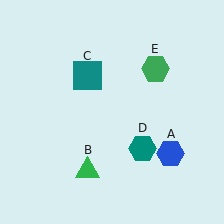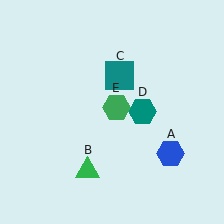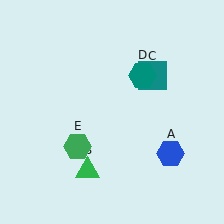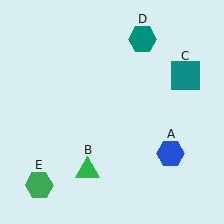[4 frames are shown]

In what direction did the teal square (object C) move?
The teal square (object C) moved right.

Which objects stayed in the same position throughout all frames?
Blue hexagon (object A) and green triangle (object B) remained stationary.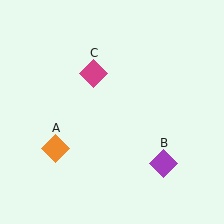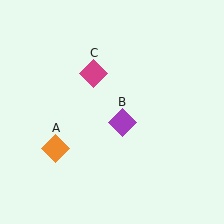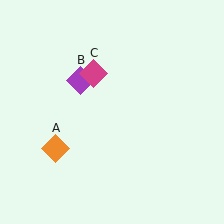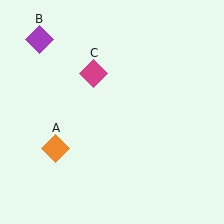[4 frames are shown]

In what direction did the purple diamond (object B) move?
The purple diamond (object B) moved up and to the left.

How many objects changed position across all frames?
1 object changed position: purple diamond (object B).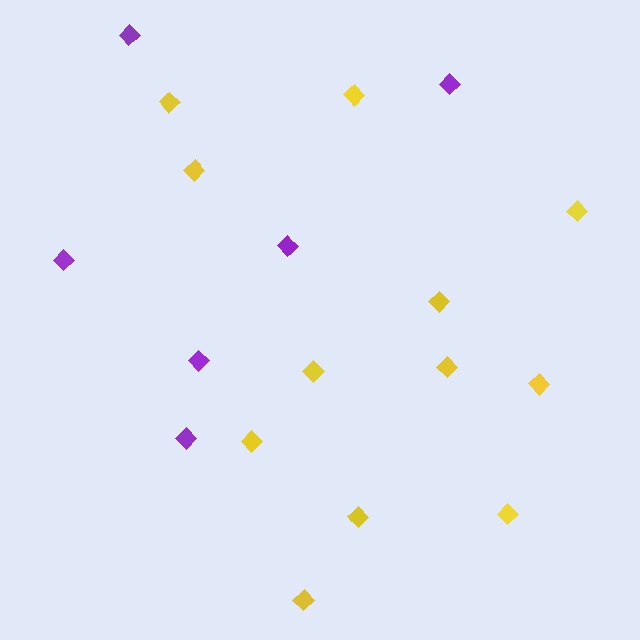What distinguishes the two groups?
There are 2 groups: one group of yellow diamonds (12) and one group of purple diamonds (6).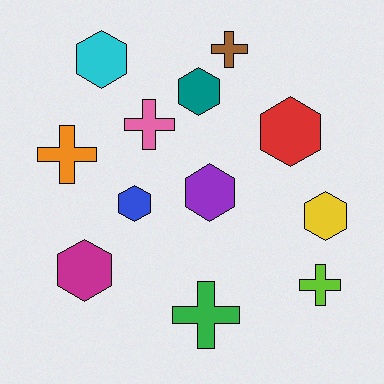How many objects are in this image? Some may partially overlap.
There are 12 objects.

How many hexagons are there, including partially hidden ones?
There are 7 hexagons.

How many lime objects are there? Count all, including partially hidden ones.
There is 1 lime object.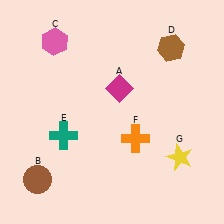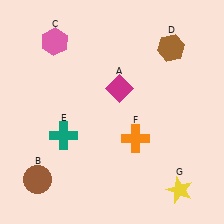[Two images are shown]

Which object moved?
The yellow star (G) moved down.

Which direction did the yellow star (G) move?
The yellow star (G) moved down.